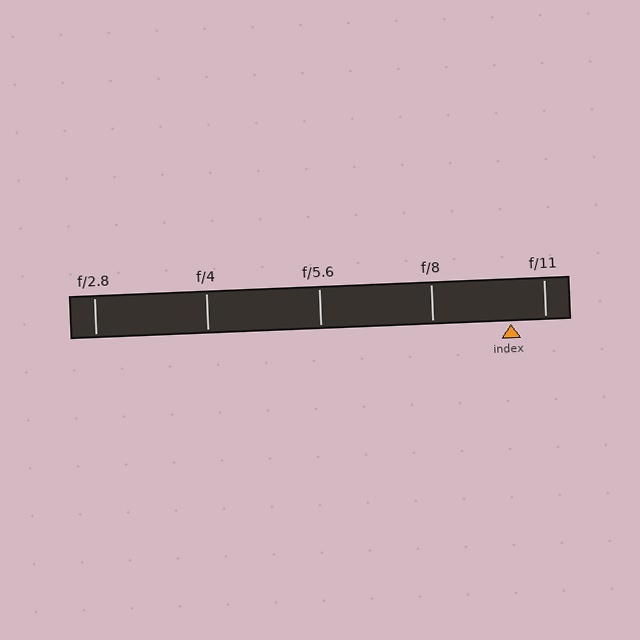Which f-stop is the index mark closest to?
The index mark is closest to f/11.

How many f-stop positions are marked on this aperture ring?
There are 5 f-stop positions marked.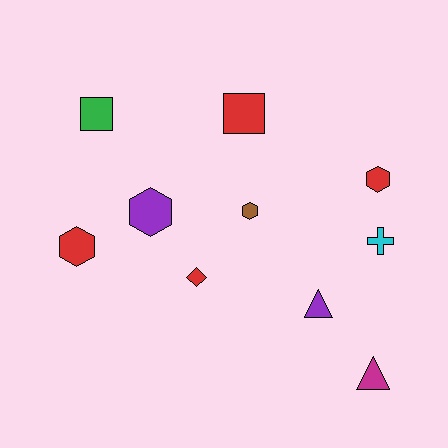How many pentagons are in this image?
There are no pentagons.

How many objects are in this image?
There are 10 objects.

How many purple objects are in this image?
There are 2 purple objects.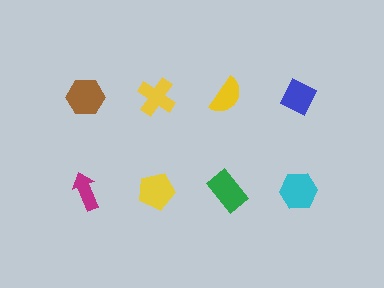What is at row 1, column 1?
A brown hexagon.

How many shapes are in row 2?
4 shapes.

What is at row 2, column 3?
A green rectangle.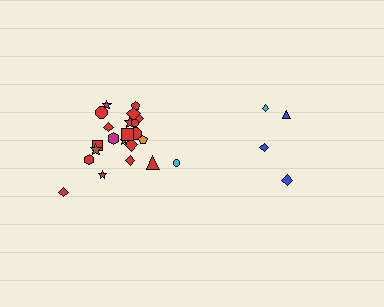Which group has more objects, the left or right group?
The left group.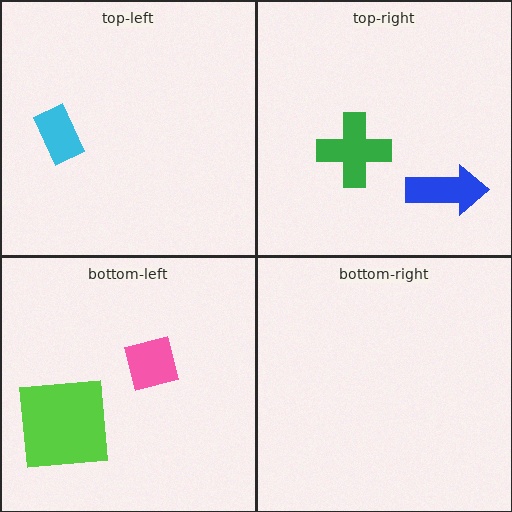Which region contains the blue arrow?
The top-right region.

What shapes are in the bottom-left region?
The lime square, the pink square.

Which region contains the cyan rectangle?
The top-left region.